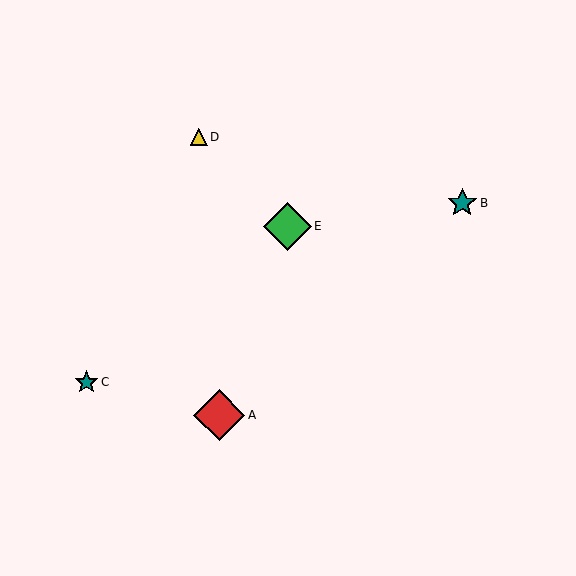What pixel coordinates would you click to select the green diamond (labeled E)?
Click at (288, 226) to select the green diamond E.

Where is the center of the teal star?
The center of the teal star is at (87, 382).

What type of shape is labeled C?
Shape C is a teal star.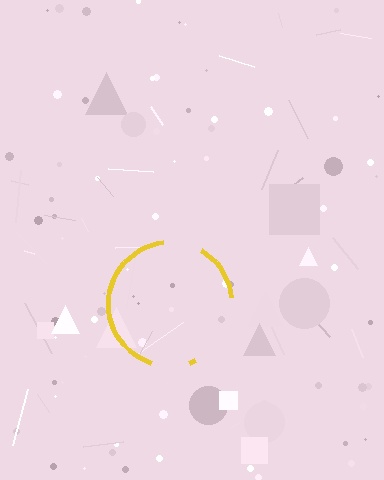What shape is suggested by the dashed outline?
The dashed outline suggests a circle.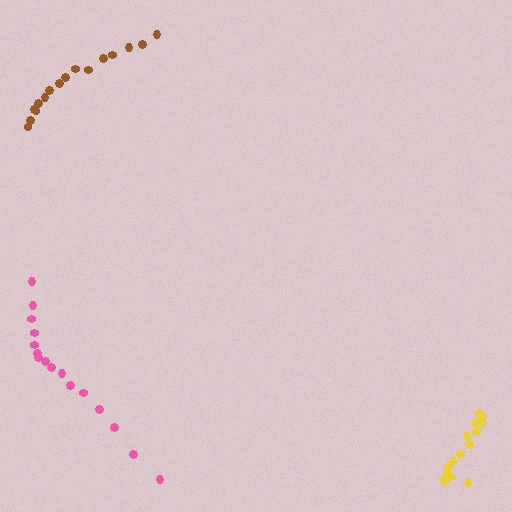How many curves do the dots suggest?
There are 3 distinct paths.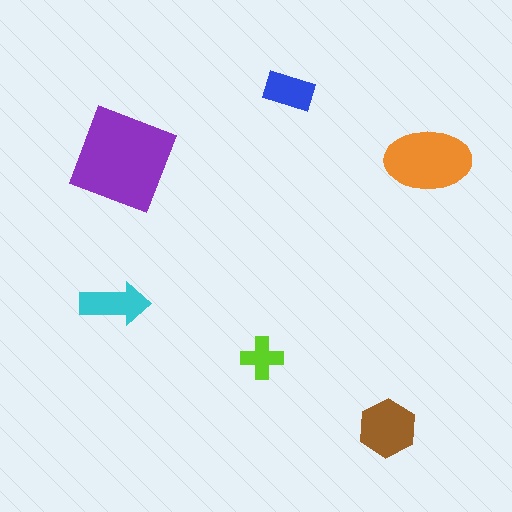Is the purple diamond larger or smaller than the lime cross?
Larger.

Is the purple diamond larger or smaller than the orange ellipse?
Larger.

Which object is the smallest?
The lime cross.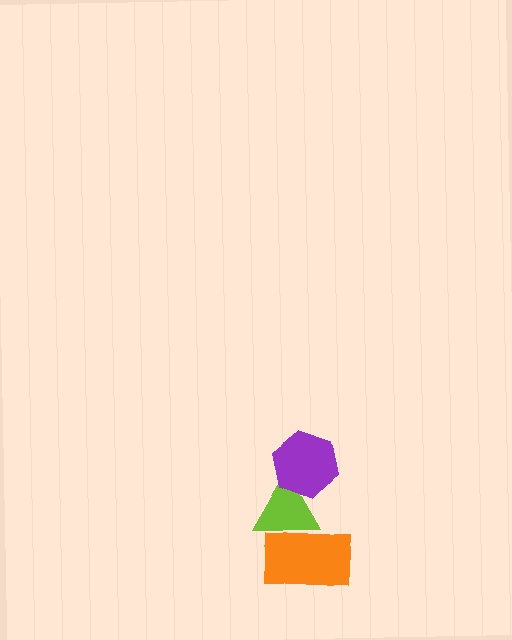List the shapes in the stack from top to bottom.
From top to bottom: the purple hexagon, the lime triangle, the orange rectangle.